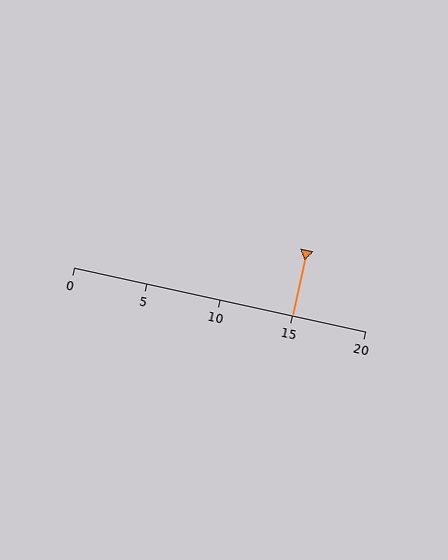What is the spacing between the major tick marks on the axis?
The major ticks are spaced 5 apart.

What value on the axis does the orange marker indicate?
The marker indicates approximately 15.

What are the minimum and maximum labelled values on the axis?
The axis runs from 0 to 20.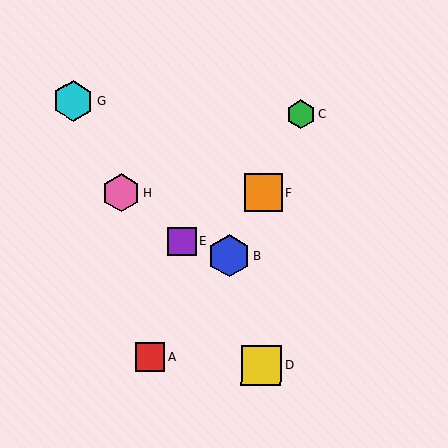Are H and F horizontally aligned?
Yes, both are at y≈192.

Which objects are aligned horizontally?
Objects F, H are aligned horizontally.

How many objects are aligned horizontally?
2 objects (F, H) are aligned horizontally.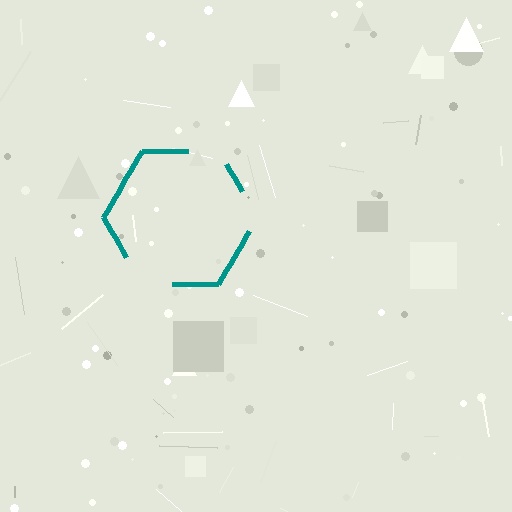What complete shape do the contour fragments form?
The contour fragments form a hexagon.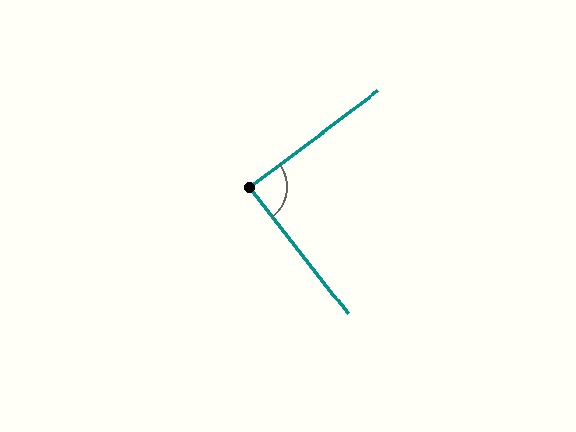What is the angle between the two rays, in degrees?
Approximately 89 degrees.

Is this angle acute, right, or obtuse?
It is approximately a right angle.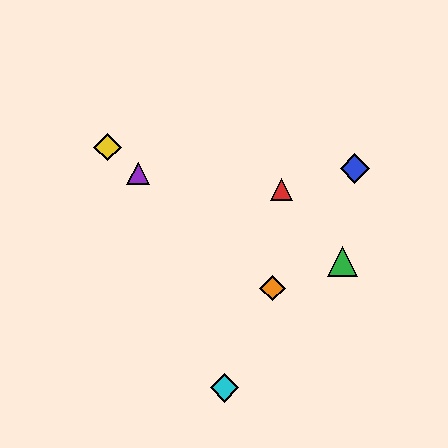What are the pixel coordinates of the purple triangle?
The purple triangle is at (138, 173).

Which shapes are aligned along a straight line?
The yellow diamond, the purple triangle, the orange diamond are aligned along a straight line.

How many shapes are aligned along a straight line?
3 shapes (the yellow diamond, the purple triangle, the orange diamond) are aligned along a straight line.